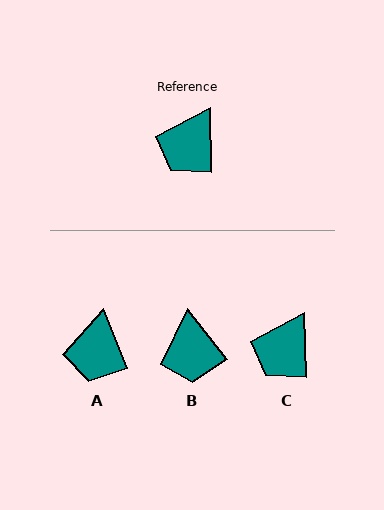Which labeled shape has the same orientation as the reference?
C.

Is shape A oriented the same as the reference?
No, it is off by about 20 degrees.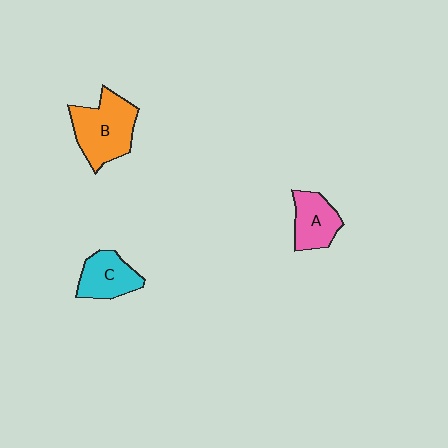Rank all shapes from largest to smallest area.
From largest to smallest: B (orange), C (cyan), A (pink).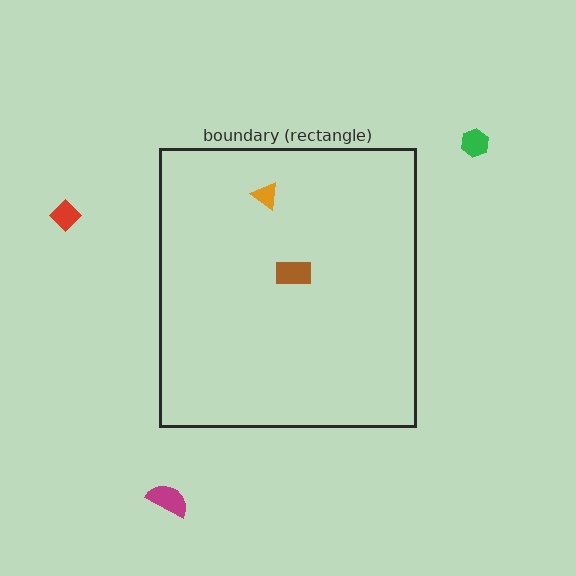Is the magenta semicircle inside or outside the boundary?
Outside.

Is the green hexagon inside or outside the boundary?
Outside.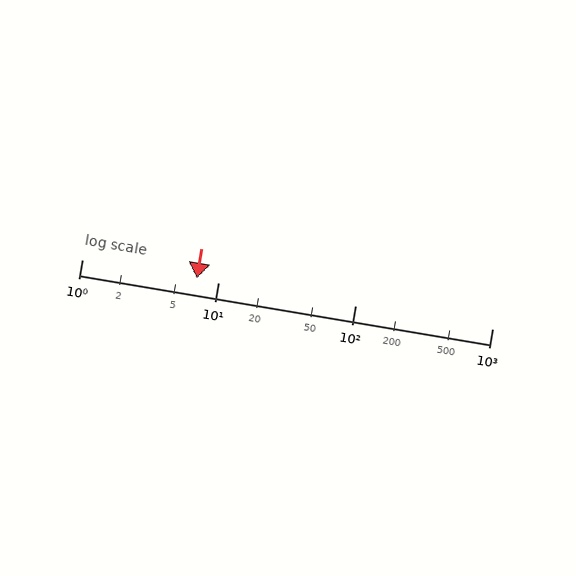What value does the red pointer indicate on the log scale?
The pointer indicates approximately 6.9.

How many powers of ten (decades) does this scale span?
The scale spans 3 decades, from 1 to 1000.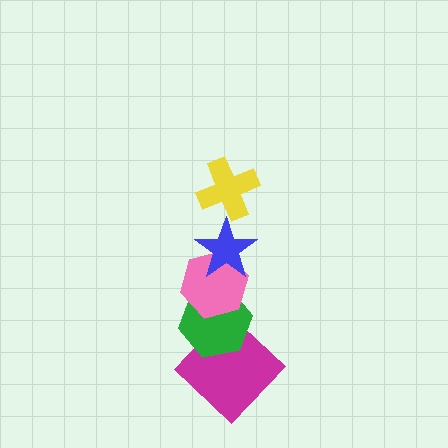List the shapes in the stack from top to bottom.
From top to bottom: the yellow cross, the blue star, the pink hexagon, the green hexagon, the magenta diamond.